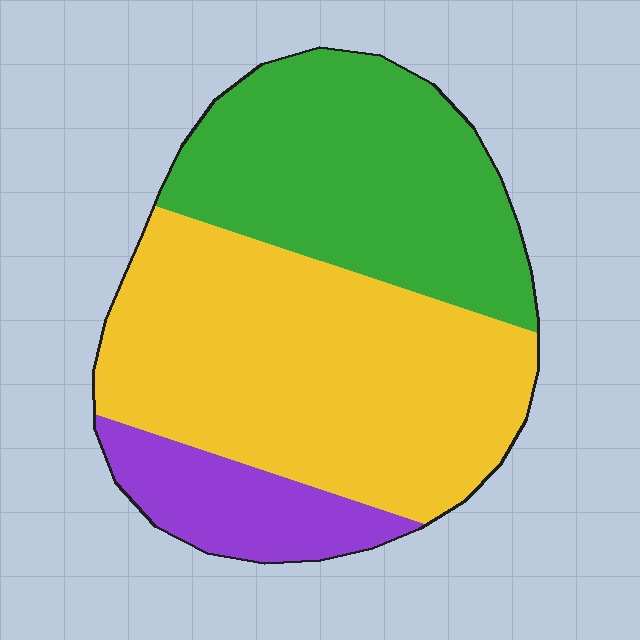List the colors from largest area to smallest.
From largest to smallest: yellow, green, purple.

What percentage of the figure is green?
Green takes up about three eighths (3/8) of the figure.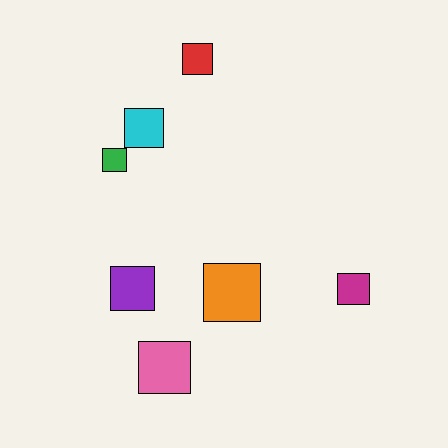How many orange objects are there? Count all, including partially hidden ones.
There is 1 orange object.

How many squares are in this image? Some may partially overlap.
There are 7 squares.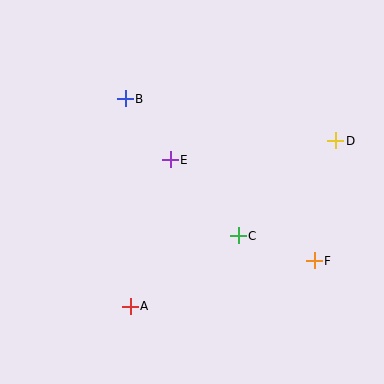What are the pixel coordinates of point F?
Point F is at (314, 261).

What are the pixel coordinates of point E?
Point E is at (170, 160).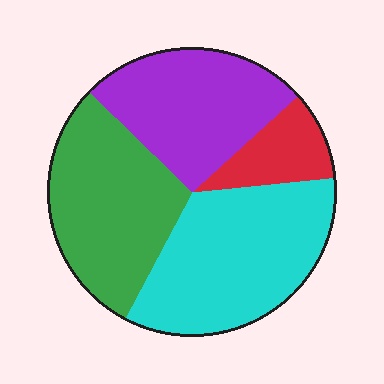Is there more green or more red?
Green.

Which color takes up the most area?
Cyan, at roughly 35%.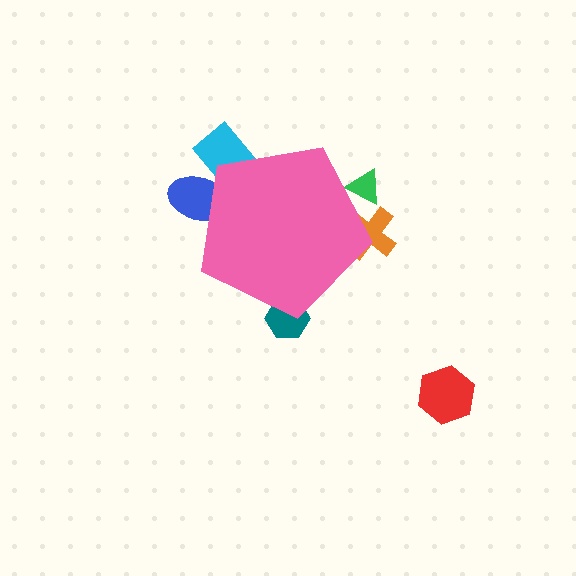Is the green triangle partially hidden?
Yes, the green triangle is partially hidden behind the pink pentagon.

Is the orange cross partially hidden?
Yes, the orange cross is partially hidden behind the pink pentagon.